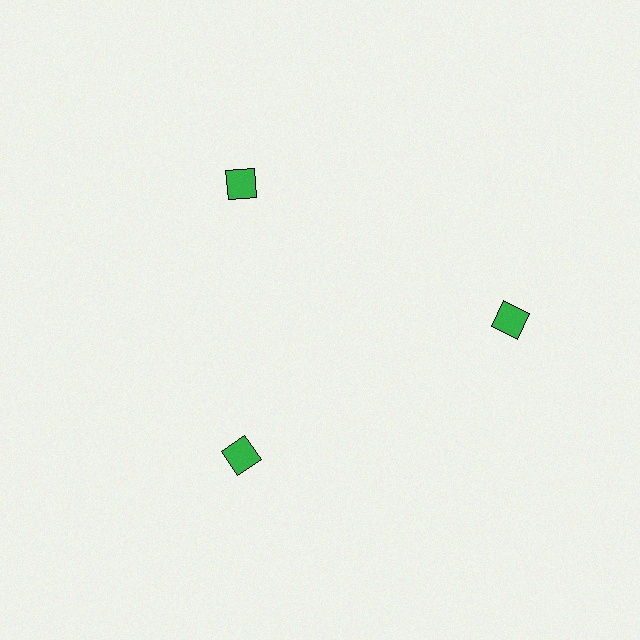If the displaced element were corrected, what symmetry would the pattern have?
It would have 3-fold rotational symmetry — the pattern would map onto itself every 120 degrees.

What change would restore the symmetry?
The symmetry would be restored by moving it inward, back onto the ring so that all 3 squares sit at equal angles and equal distance from the center.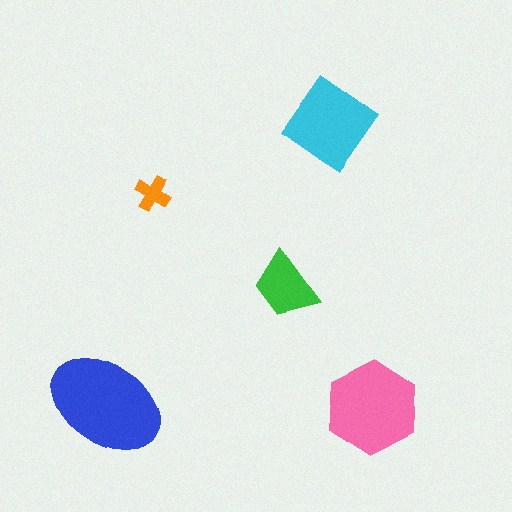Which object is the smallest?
The orange cross.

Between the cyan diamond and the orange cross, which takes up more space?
The cyan diamond.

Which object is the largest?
The blue ellipse.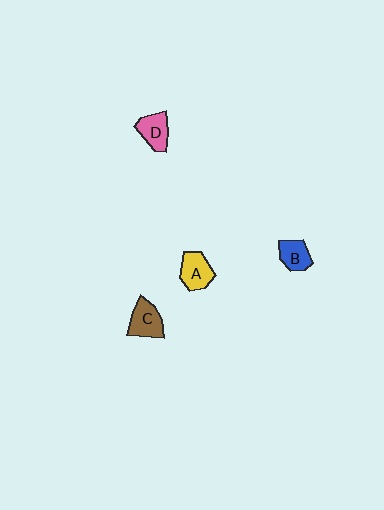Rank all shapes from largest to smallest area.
From largest to smallest: C (brown), A (yellow), D (pink), B (blue).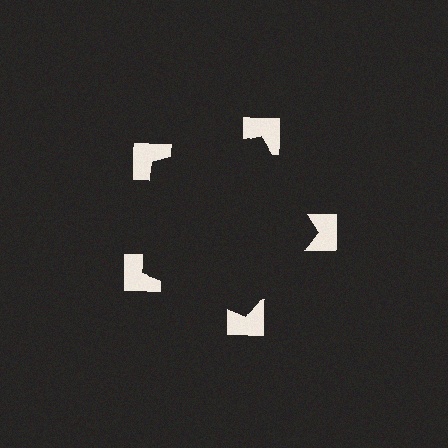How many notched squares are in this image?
There are 5 — one at each vertex of the illusory pentagon.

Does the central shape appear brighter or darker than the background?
It typically appears slightly darker than the background, even though no actual brightness change is drawn.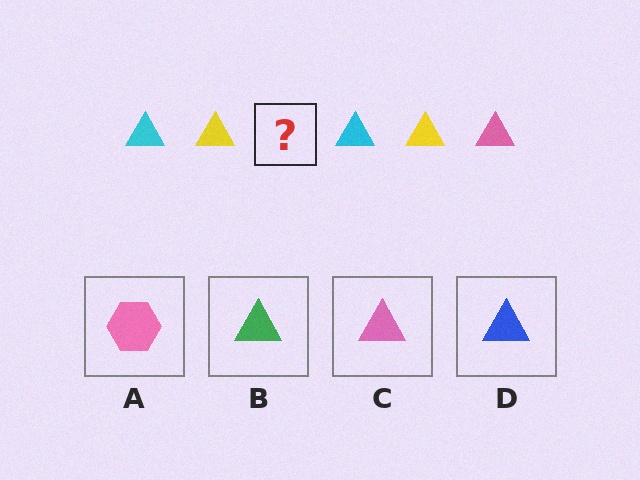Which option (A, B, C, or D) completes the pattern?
C.